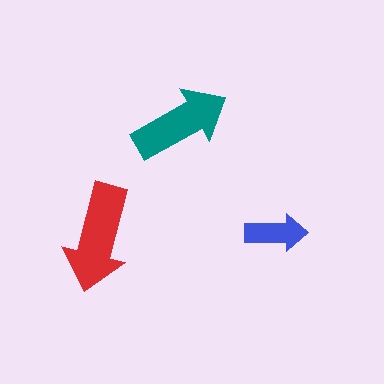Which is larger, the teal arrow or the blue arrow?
The teal one.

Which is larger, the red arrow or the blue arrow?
The red one.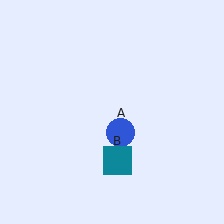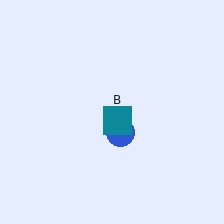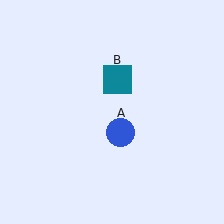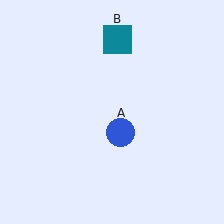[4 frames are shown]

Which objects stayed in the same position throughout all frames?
Blue circle (object A) remained stationary.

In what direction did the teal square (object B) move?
The teal square (object B) moved up.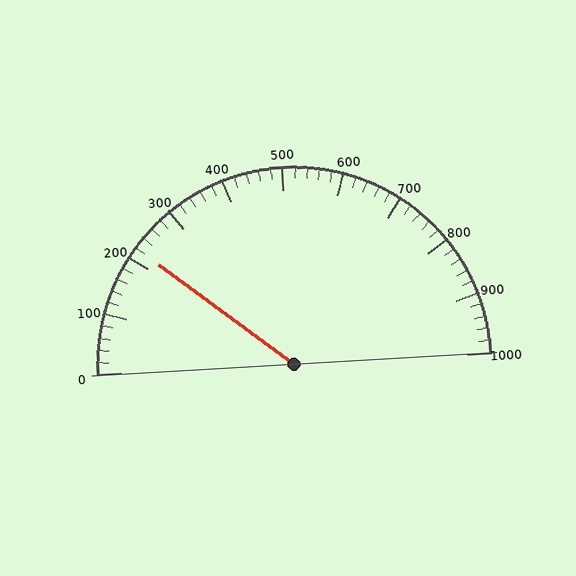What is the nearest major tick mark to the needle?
The nearest major tick mark is 200.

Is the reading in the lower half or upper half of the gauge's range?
The reading is in the lower half of the range (0 to 1000).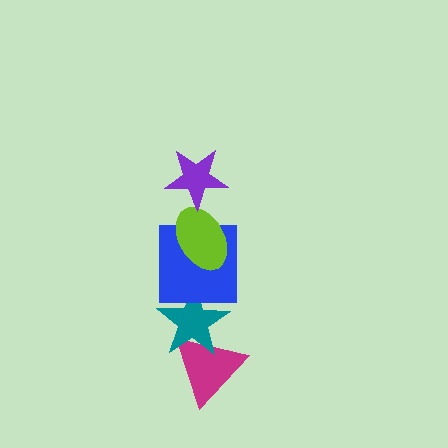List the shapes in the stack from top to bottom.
From top to bottom: the purple star, the lime ellipse, the blue square, the teal star, the magenta triangle.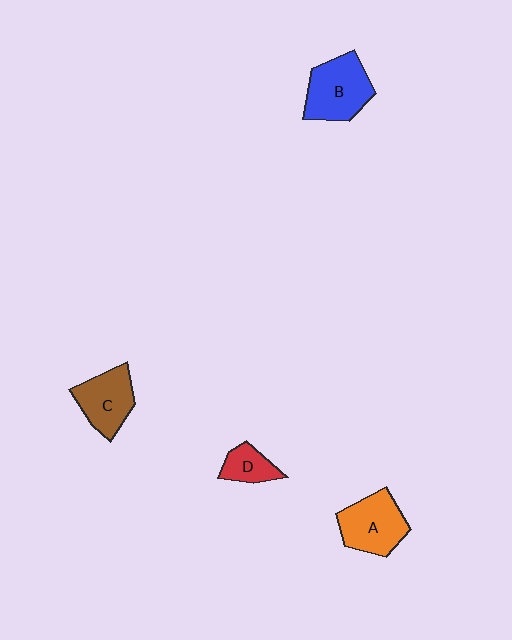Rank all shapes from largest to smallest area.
From largest to smallest: B (blue), A (orange), C (brown), D (red).